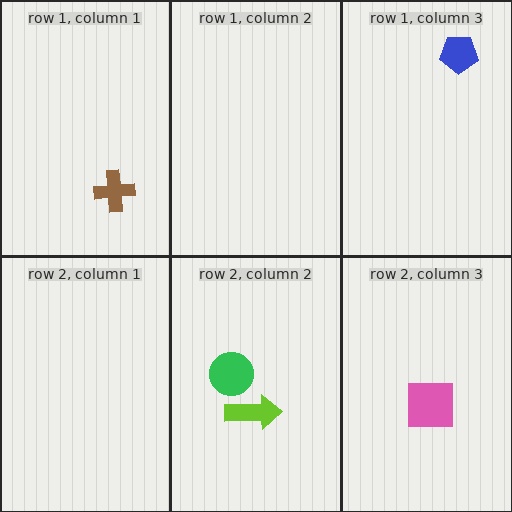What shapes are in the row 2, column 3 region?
The pink square.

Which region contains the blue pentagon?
The row 1, column 3 region.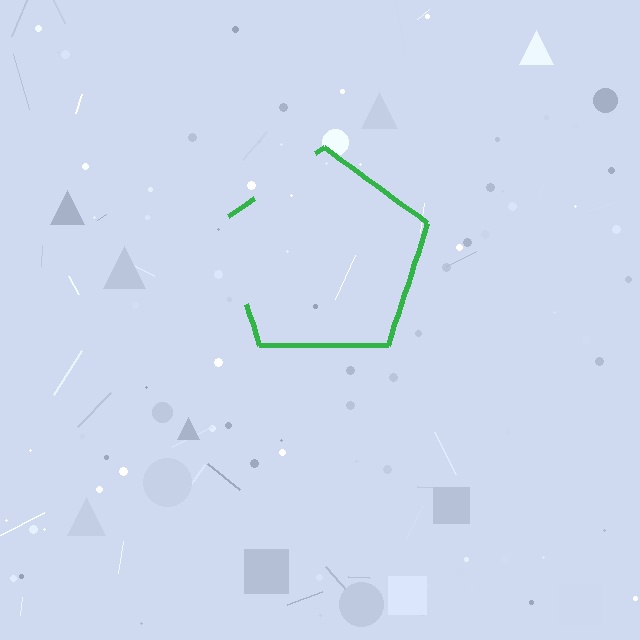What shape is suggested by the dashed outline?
The dashed outline suggests a pentagon.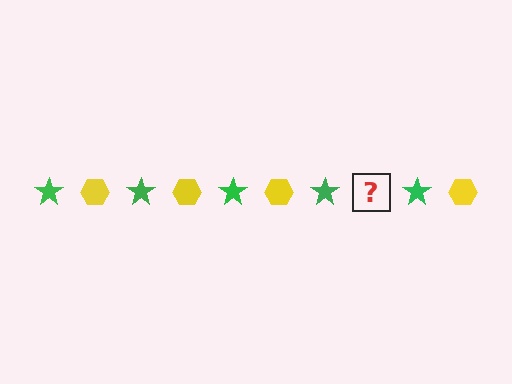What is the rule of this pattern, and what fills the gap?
The rule is that the pattern alternates between green star and yellow hexagon. The gap should be filled with a yellow hexagon.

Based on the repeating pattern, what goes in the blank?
The blank should be a yellow hexagon.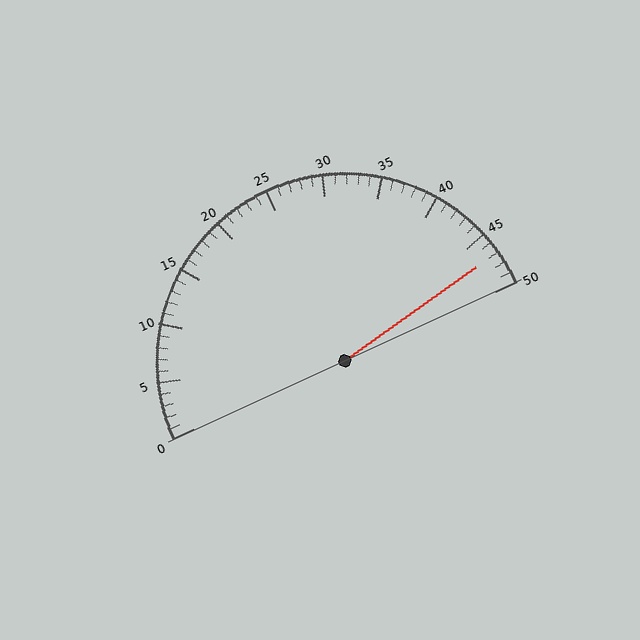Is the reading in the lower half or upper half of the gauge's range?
The reading is in the upper half of the range (0 to 50).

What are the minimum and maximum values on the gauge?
The gauge ranges from 0 to 50.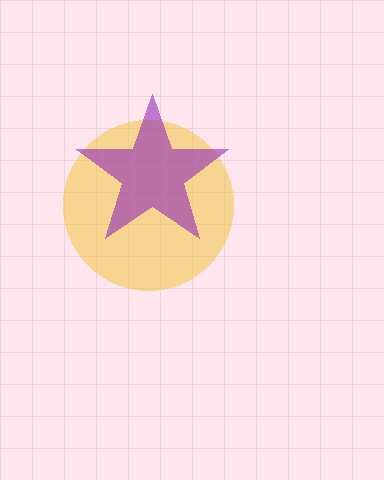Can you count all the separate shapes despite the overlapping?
Yes, there are 2 separate shapes.